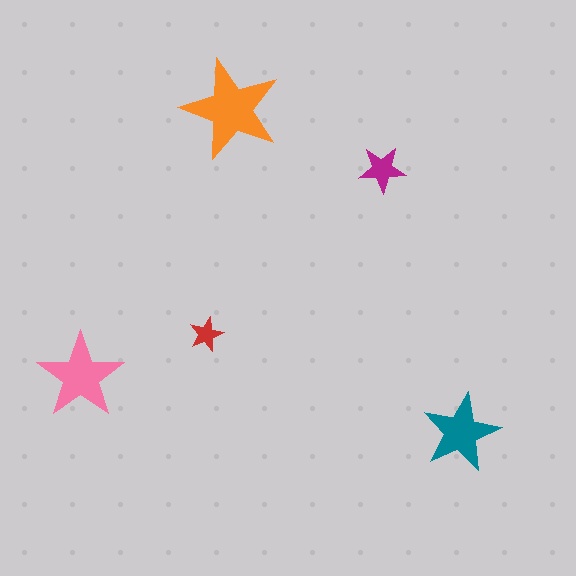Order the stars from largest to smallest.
the orange one, the pink one, the teal one, the magenta one, the red one.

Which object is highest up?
The orange star is topmost.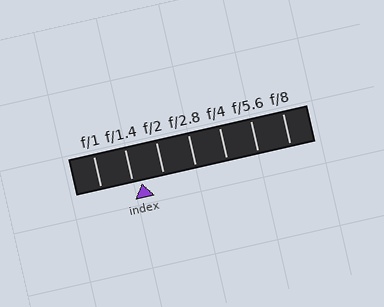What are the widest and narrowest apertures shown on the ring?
The widest aperture shown is f/1 and the narrowest is f/8.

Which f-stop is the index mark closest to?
The index mark is closest to f/1.4.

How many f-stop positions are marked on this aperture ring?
There are 7 f-stop positions marked.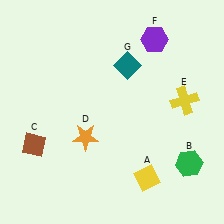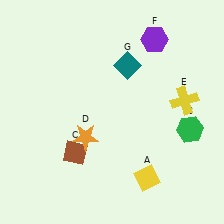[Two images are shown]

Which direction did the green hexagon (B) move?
The green hexagon (B) moved up.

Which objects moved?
The objects that moved are: the green hexagon (B), the brown diamond (C).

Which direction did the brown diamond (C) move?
The brown diamond (C) moved right.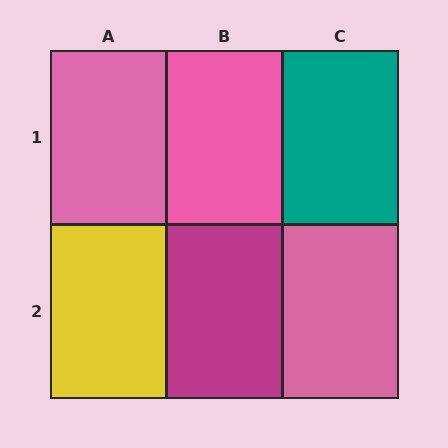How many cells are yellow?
1 cell is yellow.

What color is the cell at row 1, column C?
Teal.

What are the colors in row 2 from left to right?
Yellow, magenta, pink.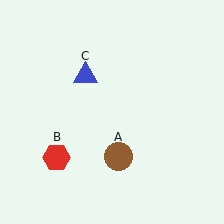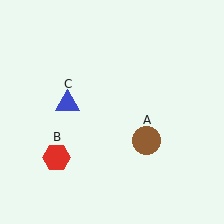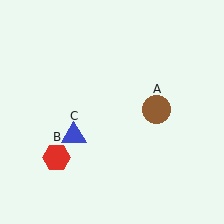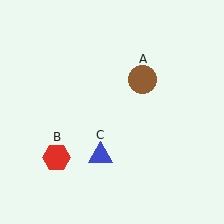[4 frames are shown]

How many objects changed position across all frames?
2 objects changed position: brown circle (object A), blue triangle (object C).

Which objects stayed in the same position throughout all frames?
Red hexagon (object B) remained stationary.